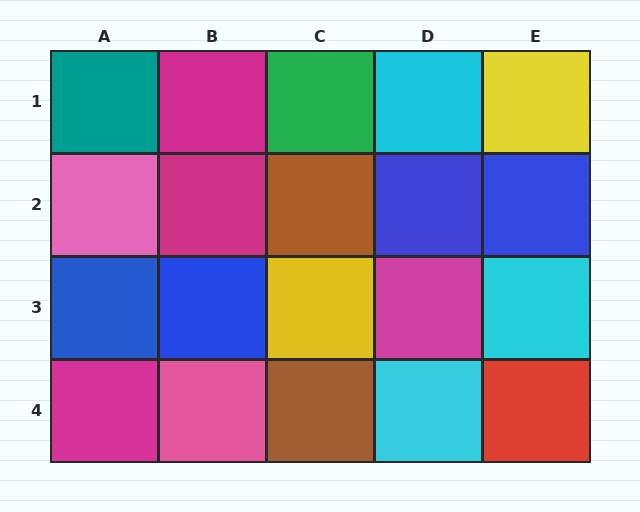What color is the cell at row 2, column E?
Blue.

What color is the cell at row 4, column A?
Magenta.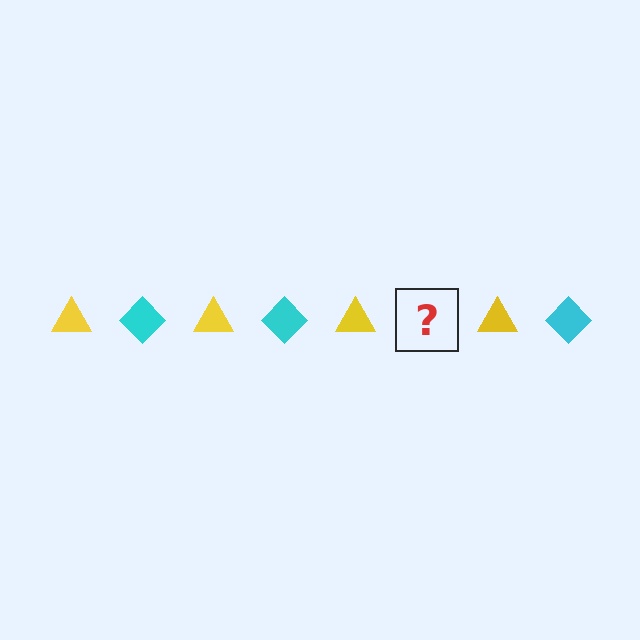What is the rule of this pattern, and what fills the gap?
The rule is that the pattern alternates between yellow triangle and cyan diamond. The gap should be filled with a cyan diamond.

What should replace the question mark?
The question mark should be replaced with a cyan diamond.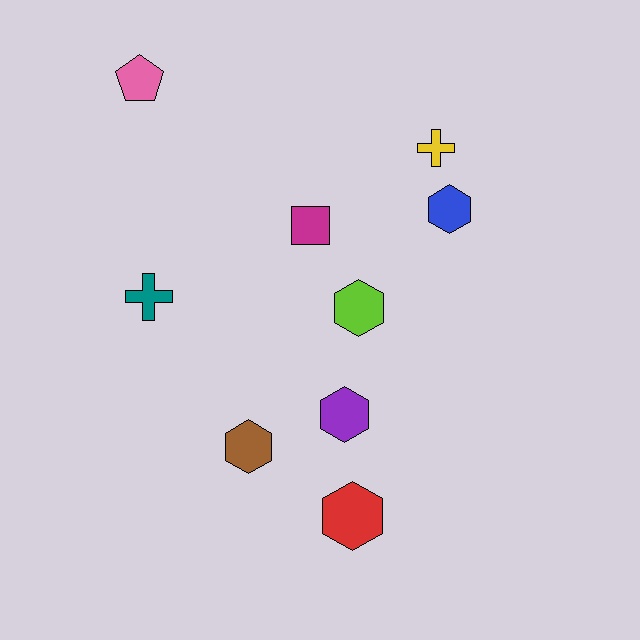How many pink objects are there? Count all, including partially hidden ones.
There is 1 pink object.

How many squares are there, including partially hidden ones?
There is 1 square.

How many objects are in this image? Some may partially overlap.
There are 9 objects.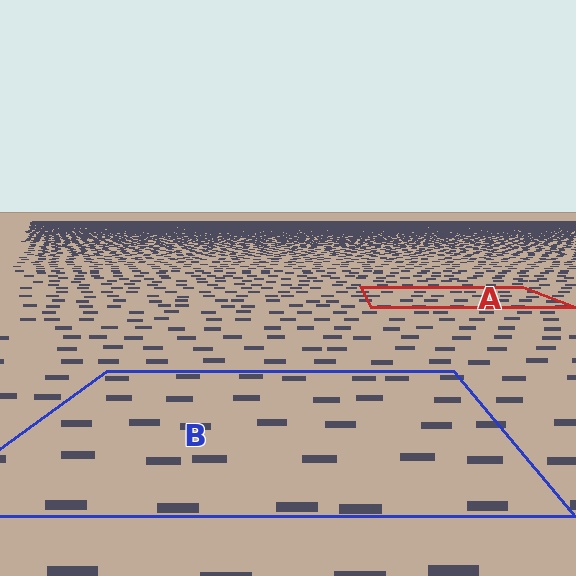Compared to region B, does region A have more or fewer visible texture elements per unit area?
Region A has more texture elements per unit area — they are packed more densely because it is farther away.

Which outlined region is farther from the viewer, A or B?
Region A is farther from the viewer — the texture elements inside it appear smaller and more densely packed.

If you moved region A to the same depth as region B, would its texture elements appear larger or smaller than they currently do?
They would appear larger. At a closer depth, the same texture elements are projected at a bigger on-screen size.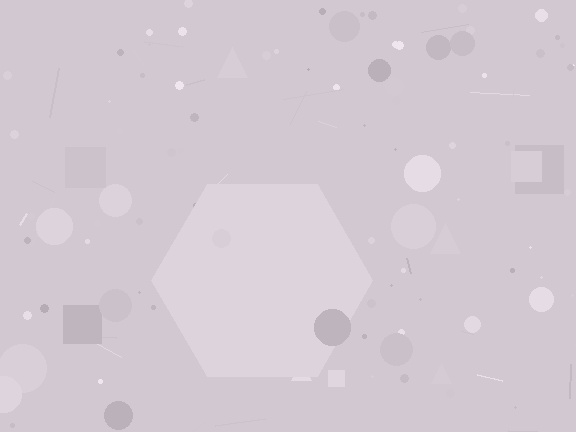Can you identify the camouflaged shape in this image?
The camouflaged shape is a hexagon.